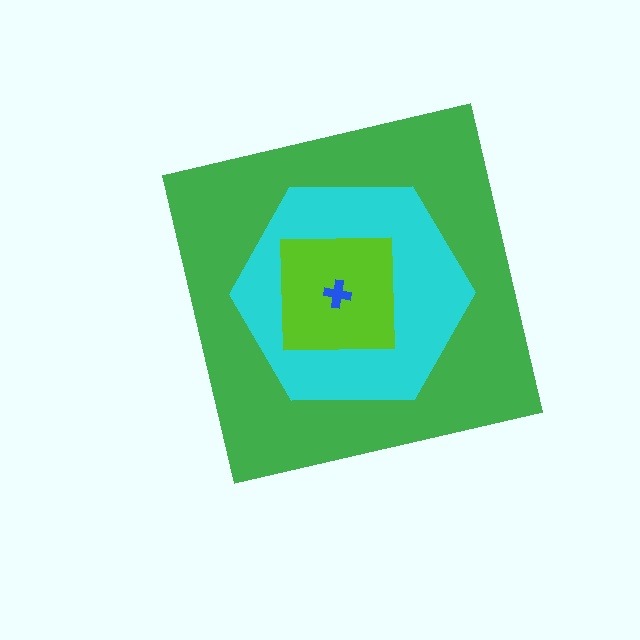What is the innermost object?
The blue cross.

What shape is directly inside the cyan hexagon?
The lime square.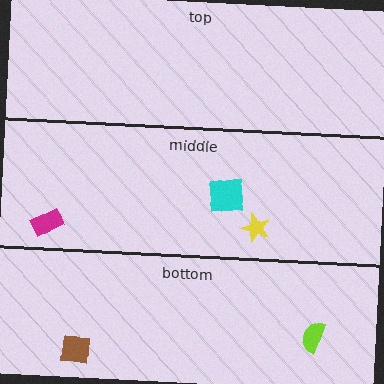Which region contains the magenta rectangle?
The middle region.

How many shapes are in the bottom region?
2.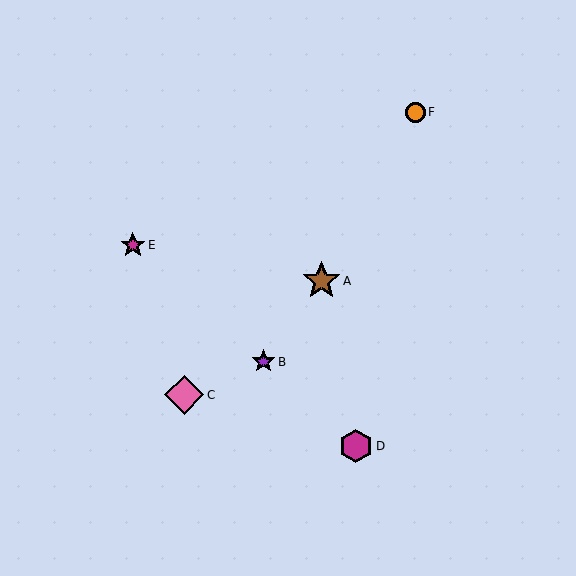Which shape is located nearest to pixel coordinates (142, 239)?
The magenta star (labeled E) at (133, 245) is nearest to that location.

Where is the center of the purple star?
The center of the purple star is at (264, 362).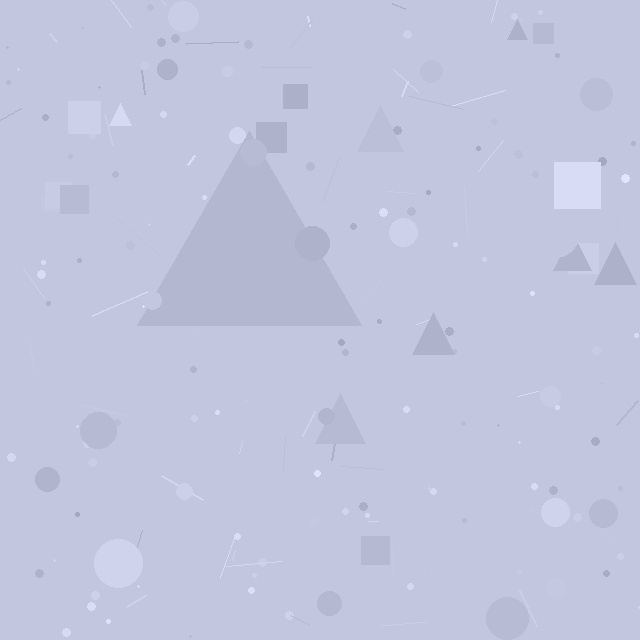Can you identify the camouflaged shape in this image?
The camouflaged shape is a triangle.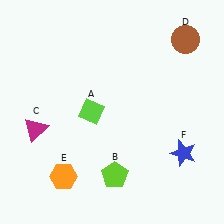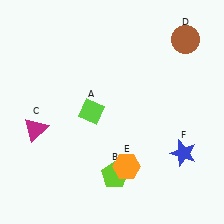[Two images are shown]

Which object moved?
The orange hexagon (E) moved right.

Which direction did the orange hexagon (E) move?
The orange hexagon (E) moved right.